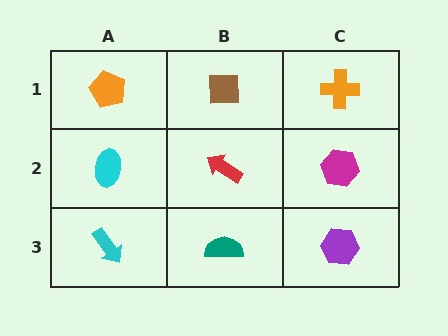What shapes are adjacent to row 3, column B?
A red arrow (row 2, column B), a cyan arrow (row 3, column A), a purple hexagon (row 3, column C).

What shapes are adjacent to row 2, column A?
An orange pentagon (row 1, column A), a cyan arrow (row 3, column A), a red arrow (row 2, column B).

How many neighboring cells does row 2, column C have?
3.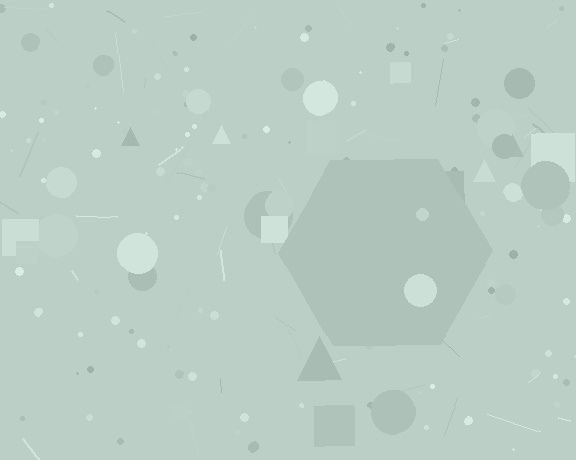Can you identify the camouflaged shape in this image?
The camouflaged shape is a hexagon.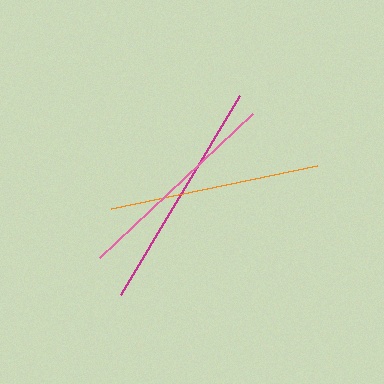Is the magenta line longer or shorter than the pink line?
The magenta line is longer than the pink line.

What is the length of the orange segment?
The orange segment is approximately 210 pixels long.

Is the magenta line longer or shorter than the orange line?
The magenta line is longer than the orange line.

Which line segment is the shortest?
The pink line is the shortest at approximately 210 pixels.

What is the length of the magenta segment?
The magenta segment is approximately 232 pixels long.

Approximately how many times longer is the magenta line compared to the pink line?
The magenta line is approximately 1.1 times the length of the pink line.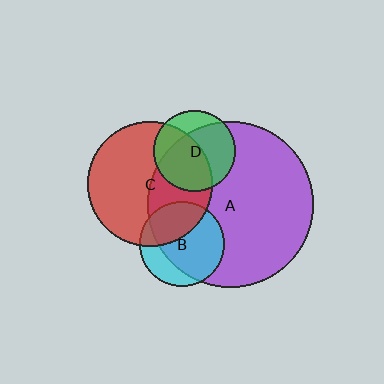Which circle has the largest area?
Circle A (purple).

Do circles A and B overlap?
Yes.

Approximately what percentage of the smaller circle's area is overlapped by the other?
Approximately 75%.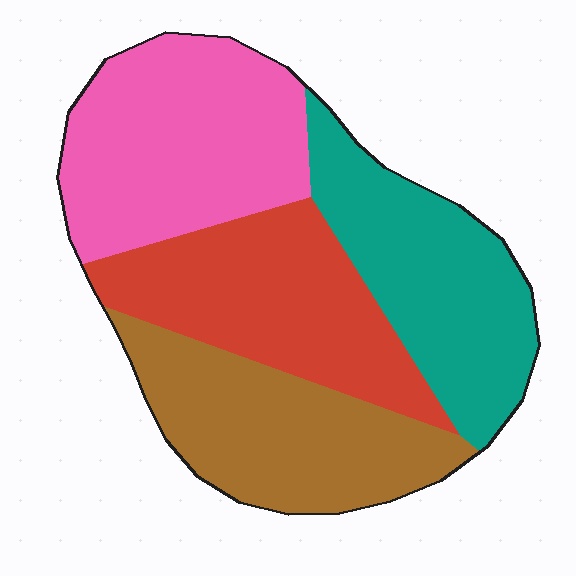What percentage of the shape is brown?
Brown covers about 25% of the shape.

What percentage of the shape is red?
Red covers 25% of the shape.